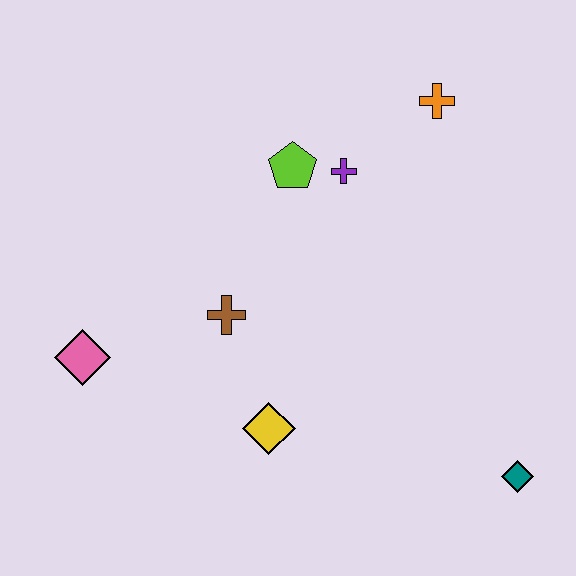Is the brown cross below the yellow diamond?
No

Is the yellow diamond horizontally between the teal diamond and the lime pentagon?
No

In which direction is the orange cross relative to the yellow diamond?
The orange cross is above the yellow diamond.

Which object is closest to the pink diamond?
The brown cross is closest to the pink diamond.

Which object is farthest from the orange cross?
The pink diamond is farthest from the orange cross.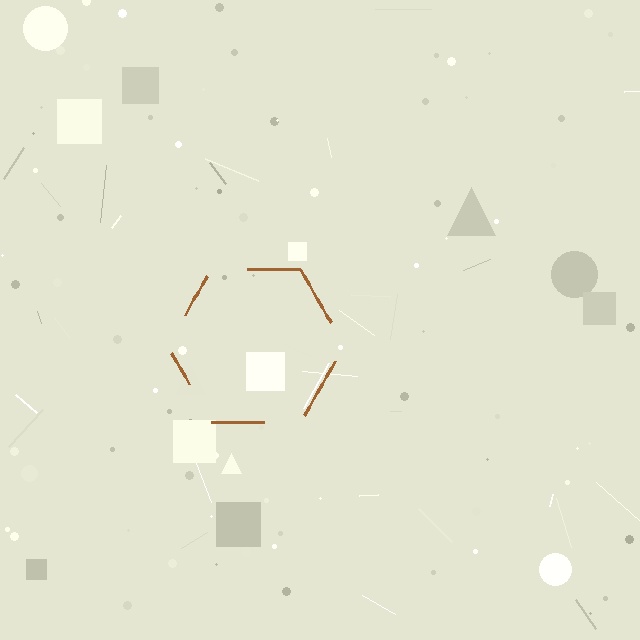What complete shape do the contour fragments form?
The contour fragments form a hexagon.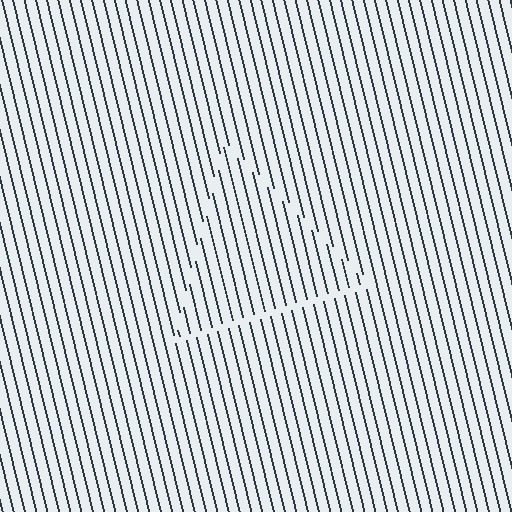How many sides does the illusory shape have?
3 sides — the line-ends trace a triangle.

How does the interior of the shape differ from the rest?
The interior of the shape contains the same grating, shifted by half a period — the contour is defined by the phase discontinuity where line-ends from the inner and outer gratings abut.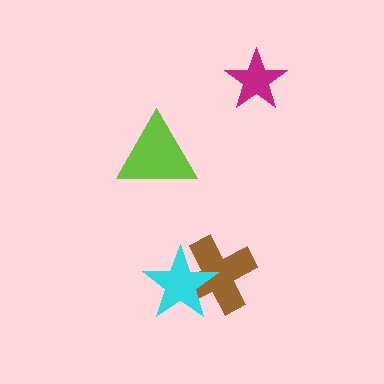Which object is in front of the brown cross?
The cyan star is in front of the brown cross.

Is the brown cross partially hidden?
Yes, it is partially covered by another shape.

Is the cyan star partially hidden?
No, no other shape covers it.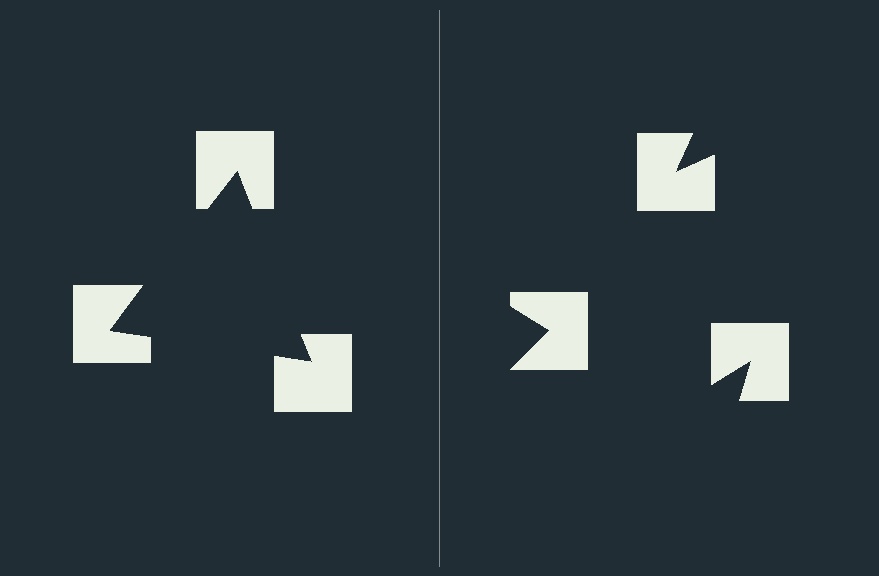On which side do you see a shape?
An illusory triangle appears on the left side. On the right side the wedge cuts are rotated, so no coherent shape forms.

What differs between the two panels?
The notched squares are positioned identically on both sides; only the wedge orientations differ. On the left they align to a triangle; on the right they are misaligned.